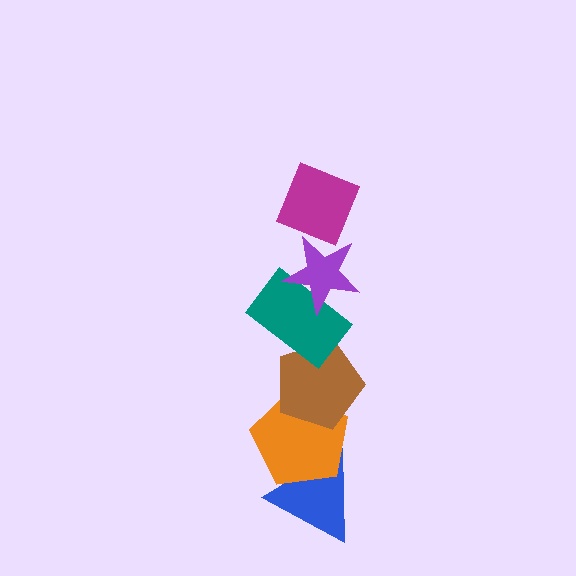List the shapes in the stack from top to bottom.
From top to bottom: the magenta diamond, the purple star, the teal rectangle, the brown pentagon, the orange pentagon, the blue triangle.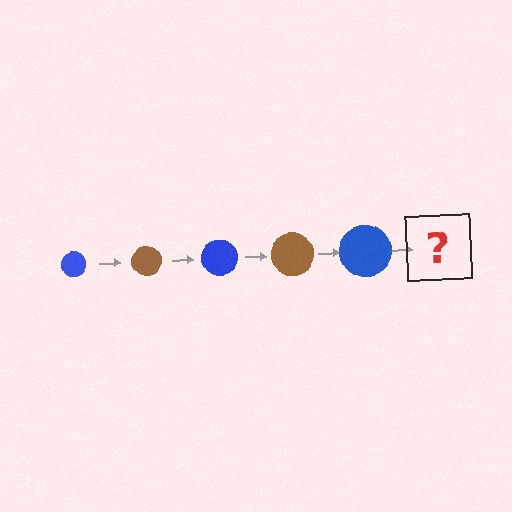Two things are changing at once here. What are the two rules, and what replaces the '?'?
The two rules are that the circle grows larger each step and the color cycles through blue and brown. The '?' should be a brown circle, larger than the previous one.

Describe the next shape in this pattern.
It should be a brown circle, larger than the previous one.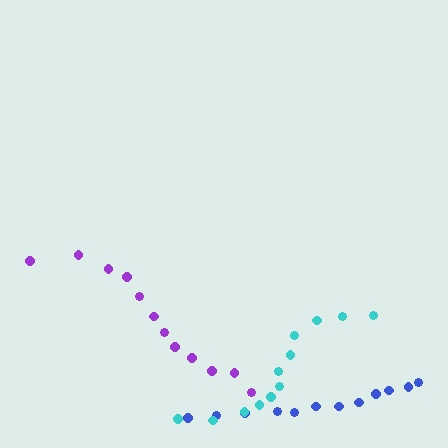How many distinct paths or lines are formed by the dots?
There are 3 distinct paths.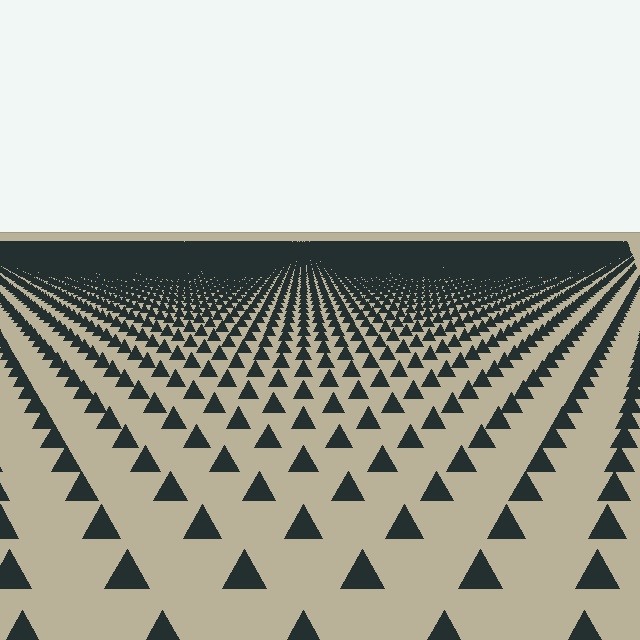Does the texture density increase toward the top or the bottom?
Density increases toward the top.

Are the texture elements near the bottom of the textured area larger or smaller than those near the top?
Larger. Near the bottom, elements are closer to the viewer and appear at a bigger on-screen size.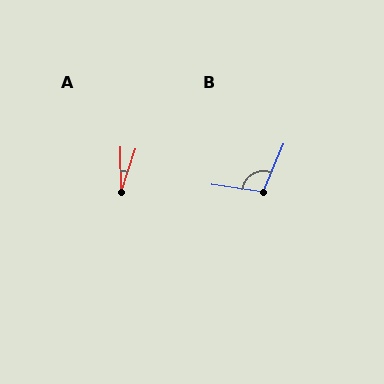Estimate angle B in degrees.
Approximately 105 degrees.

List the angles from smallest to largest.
A (19°), B (105°).